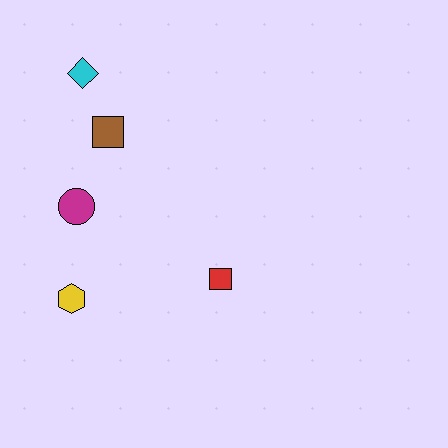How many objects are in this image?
There are 5 objects.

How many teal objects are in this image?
There are no teal objects.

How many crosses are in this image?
There are no crosses.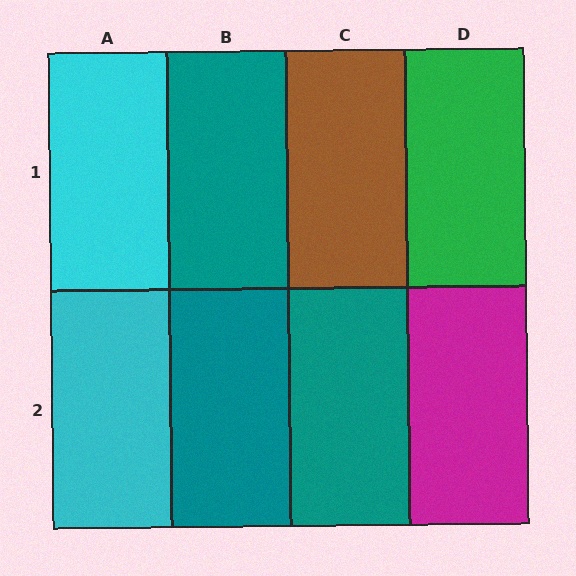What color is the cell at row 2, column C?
Teal.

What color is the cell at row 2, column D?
Magenta.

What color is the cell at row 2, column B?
Teal.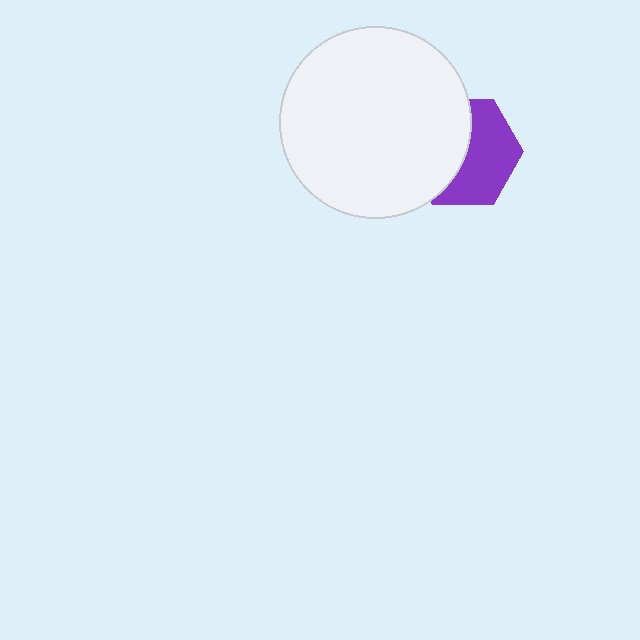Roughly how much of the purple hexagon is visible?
About half of it is visible (roughly 52%).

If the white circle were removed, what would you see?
You would see the complete purple hexagon.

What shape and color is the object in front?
The object in front is a white circle.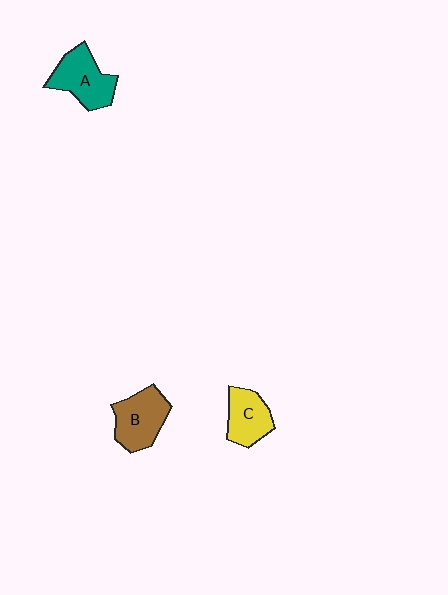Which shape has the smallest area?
Shape C (yellow).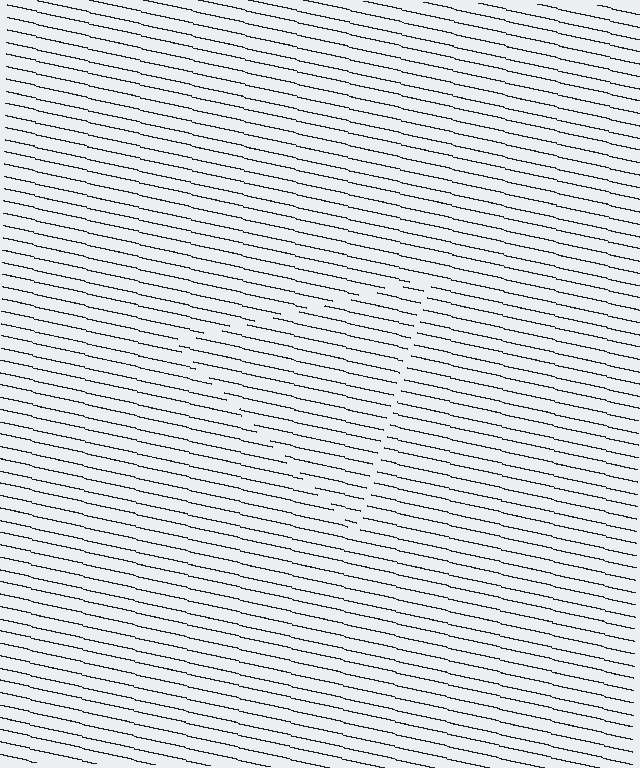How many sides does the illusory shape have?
3 sides — the line-ends trace a triangle.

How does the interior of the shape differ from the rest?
The interior of the shape contains the same grating, shifted by half a period — the contour is defined by the phase discontinuity where line-ends from the inner and outer gratings abut.